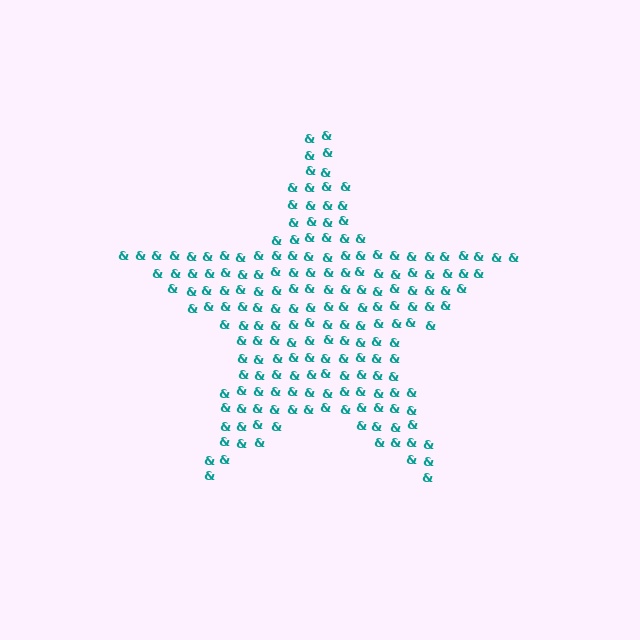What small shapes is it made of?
It is made of small ampersands.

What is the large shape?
The large shape is a star.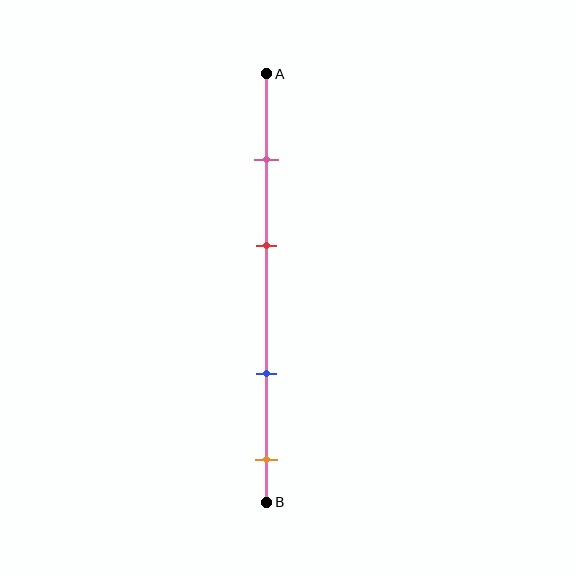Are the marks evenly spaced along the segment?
No, the marks are not evenly spaced.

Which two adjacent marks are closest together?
The pink and red marks are the closest adjacent pair.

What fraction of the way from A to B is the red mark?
The red mark is approximately 40% (0.4) of the way from A to B.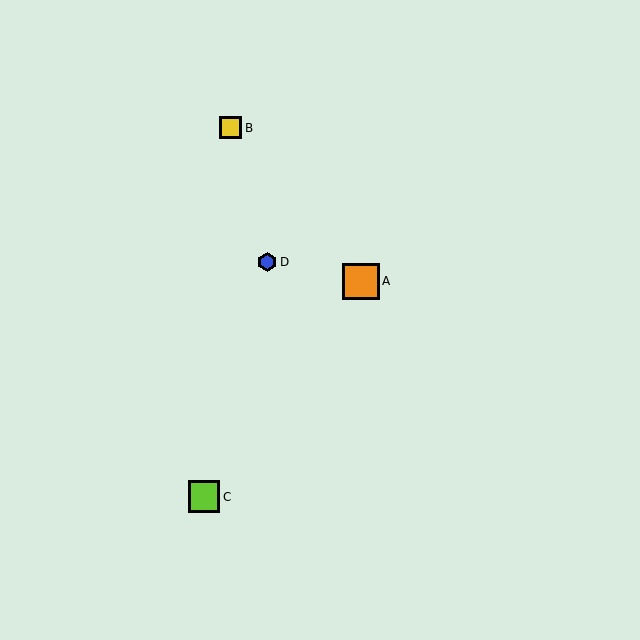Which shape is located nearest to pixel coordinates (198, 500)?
The lime square (labeled C) at (204, 497) is nearest to that location.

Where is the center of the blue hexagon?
The center of the blue hexagon is at (267, 262).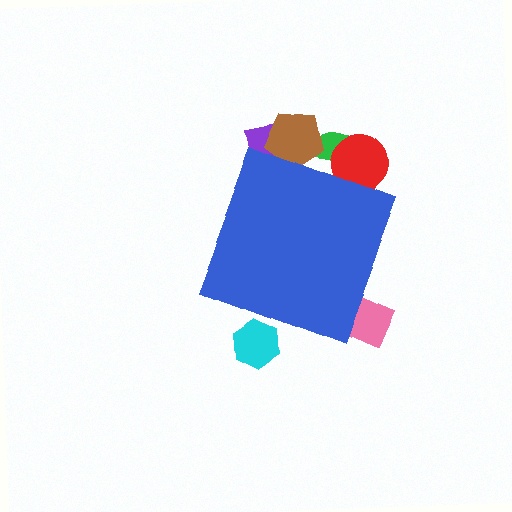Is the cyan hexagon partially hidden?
Yes, the cyan hexagon is partially hidden behind the blue diamond.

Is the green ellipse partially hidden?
Yes, the green ellipse is partially hidden behind the blue diamond.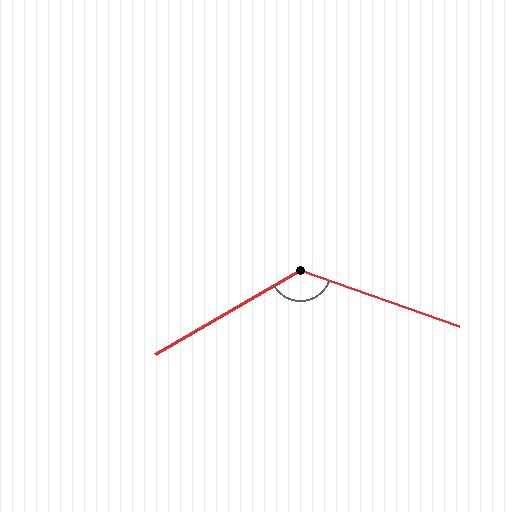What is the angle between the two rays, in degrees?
Approximately 131 degrees.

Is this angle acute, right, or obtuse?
It is obtuse.